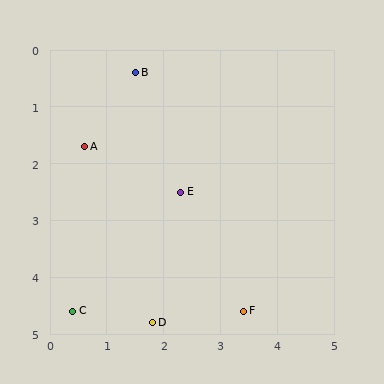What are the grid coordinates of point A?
Point A is at approximately (0.6, 1.7).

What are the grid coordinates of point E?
Point E is at approximately (2.3, 2.5).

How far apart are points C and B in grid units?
Points C and B are about 4.3 grid units apart.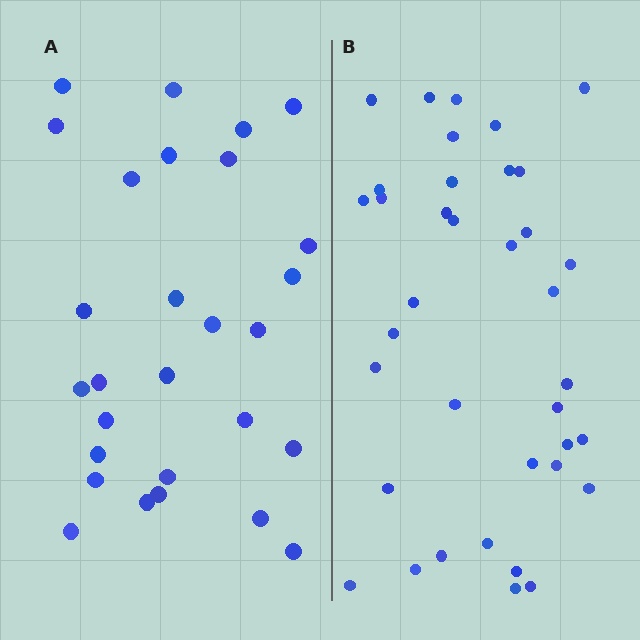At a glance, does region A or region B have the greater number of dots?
Region B (the right region) has more dots.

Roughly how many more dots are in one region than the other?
Region B has roughly 8 or so more dots than region A.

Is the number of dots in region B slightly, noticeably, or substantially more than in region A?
Region B has noticeably more, but not dramatically so. The ratio is roughly 1.3 to 1.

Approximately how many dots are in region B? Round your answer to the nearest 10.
About 40 dots. (The exact count is 37, which rounds to 40.)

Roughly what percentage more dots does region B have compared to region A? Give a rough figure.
About 30% more.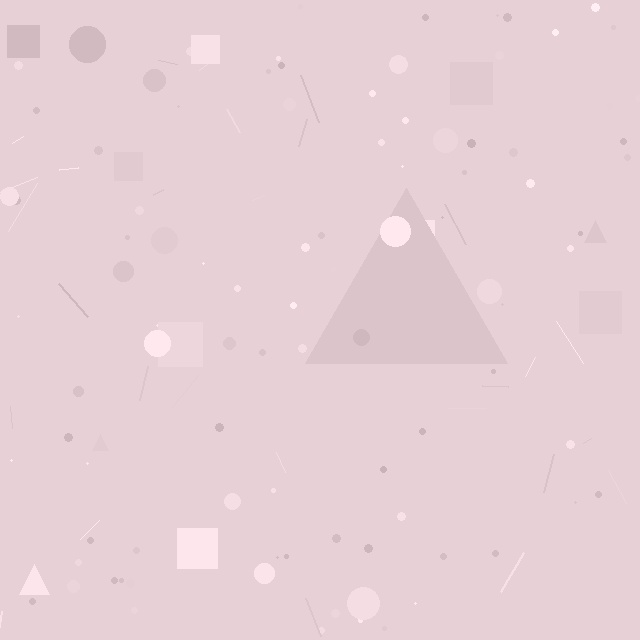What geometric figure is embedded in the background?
A triangle is embedded in the background.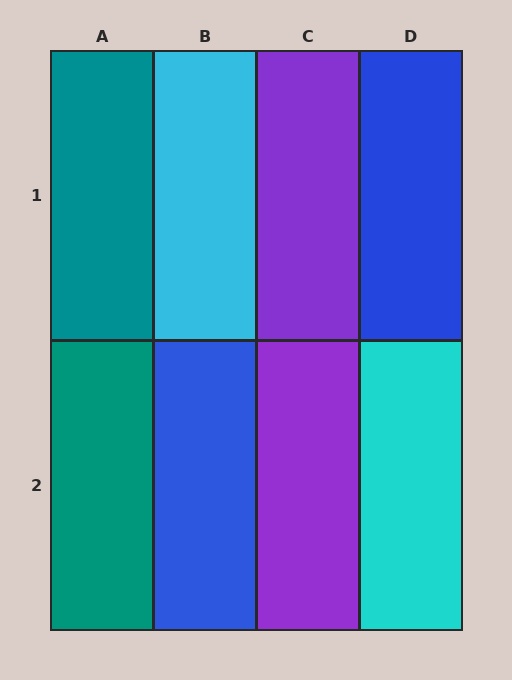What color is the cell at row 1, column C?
Purple.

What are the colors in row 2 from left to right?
Teal, blue, purple, cyan.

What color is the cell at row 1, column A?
Teal.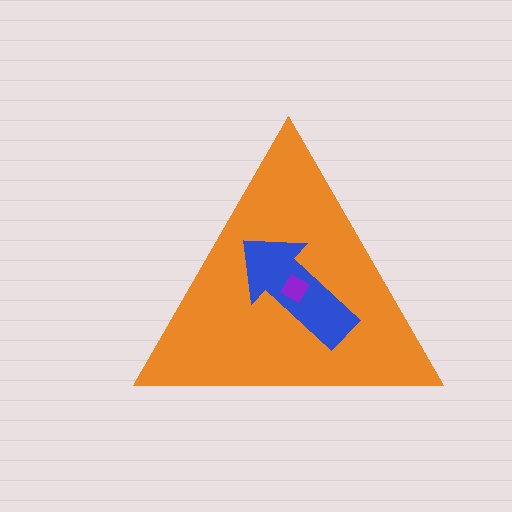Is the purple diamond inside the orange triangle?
Yes.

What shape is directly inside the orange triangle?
The blue arrow.